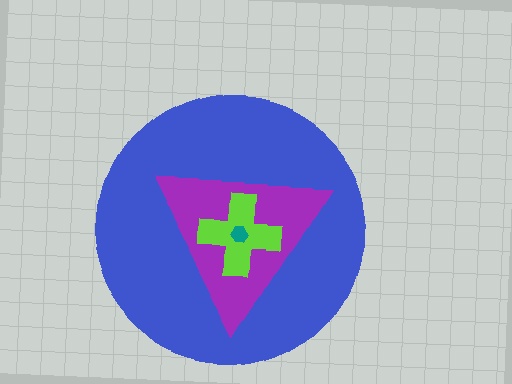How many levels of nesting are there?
4.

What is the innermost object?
The teal hexagon.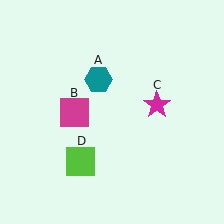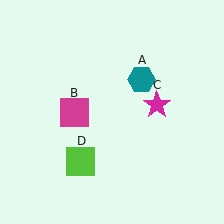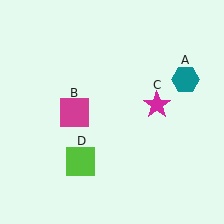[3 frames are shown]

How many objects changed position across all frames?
1 object changed position: teal hexagon (object A).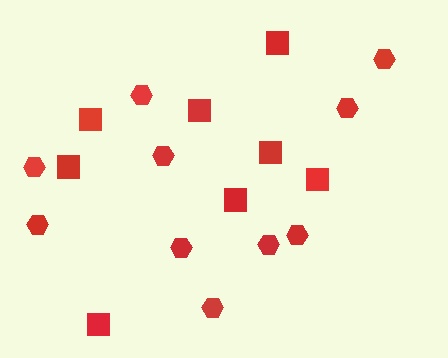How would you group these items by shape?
There are 2 groups: one group of squares (8) and one group of hexagons (10).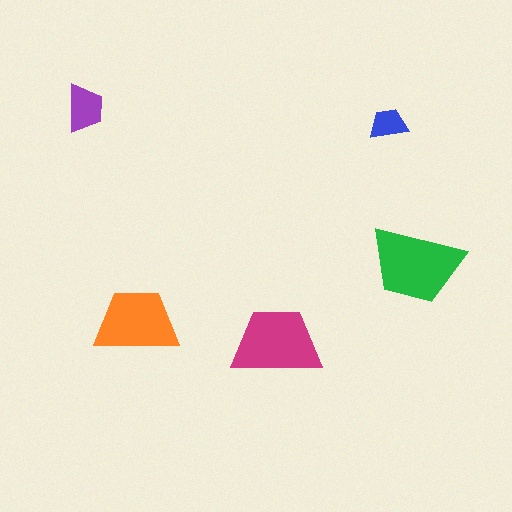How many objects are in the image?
There are 5 objects in the image.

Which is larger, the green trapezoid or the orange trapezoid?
The green one.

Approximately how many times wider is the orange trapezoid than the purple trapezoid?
About 2 times wider.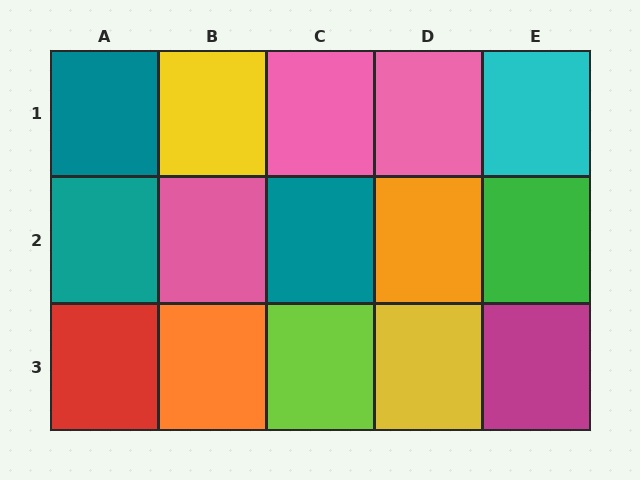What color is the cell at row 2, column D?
Orange.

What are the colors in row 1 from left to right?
Teal, yellow, pink, pink, cyan.